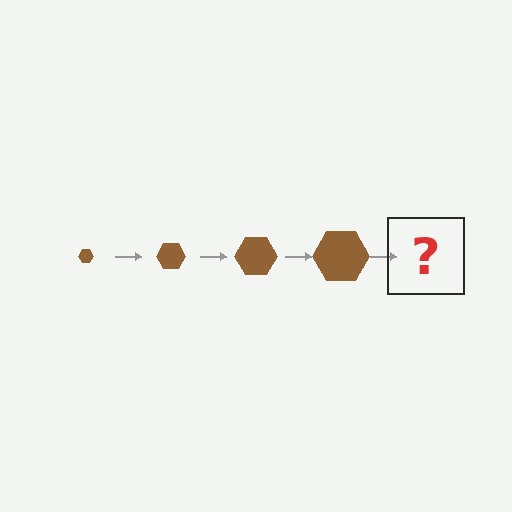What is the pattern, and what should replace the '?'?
The pattern is that the hexagon gets progressively larger each step. The '?' should be a brown hexagon, larger than the previous one.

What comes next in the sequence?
The next element should be a brown hexagon, larger than the previous one.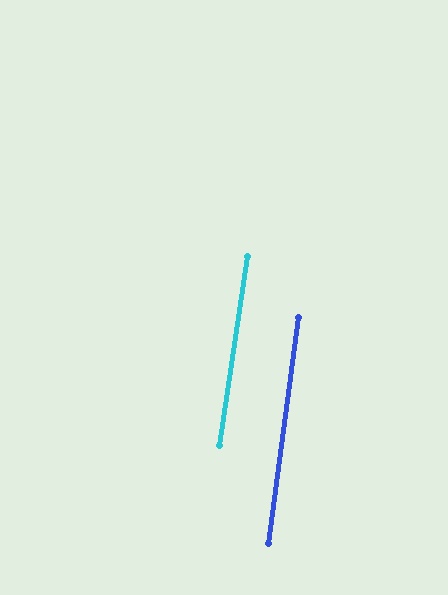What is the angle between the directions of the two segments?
Approximately 1 degree.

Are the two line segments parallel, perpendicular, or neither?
Parallel — their directions differ by only 0.7°.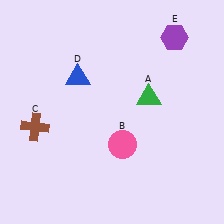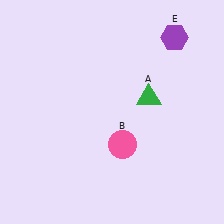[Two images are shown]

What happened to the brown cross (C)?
The brown cross (C) was removed in Image 2. It was in the bottom-left area of Image 1.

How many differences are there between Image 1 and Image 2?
There are 2 differences between the two images.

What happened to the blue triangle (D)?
The blue triangle (D) was removed in Image 2. It was in the top-left area of Image 1.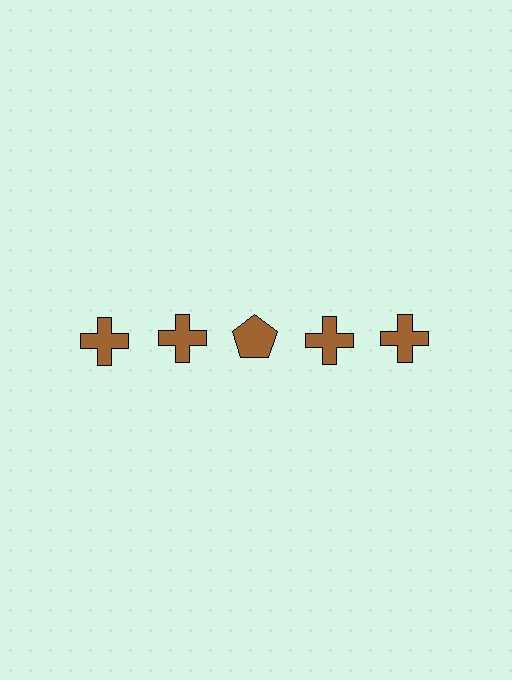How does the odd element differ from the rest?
It has a different shape: pentagon instead of cross.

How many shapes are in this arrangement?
There are 5 shapes arranged in a grid pattern.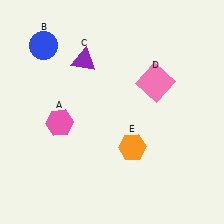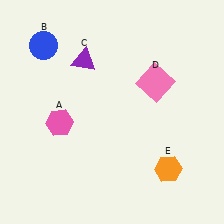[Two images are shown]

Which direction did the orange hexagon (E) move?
The orange hexagon (E) moved right.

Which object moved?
The orange hexagon (E) moved right.